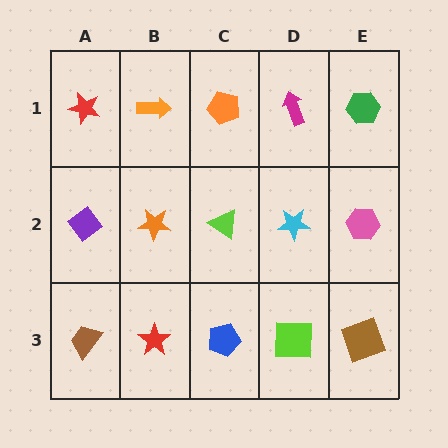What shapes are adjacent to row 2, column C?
An orange pentagon (row 1, column C), a blue pentagon (row 3, column C), an orange star (row 2, column B), a cyan star (row 2, column D).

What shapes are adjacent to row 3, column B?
An orange star (row 2, column B), a brown trapezoid (row 3, column A), a blue pentagon (row 3, column C).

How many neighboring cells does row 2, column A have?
3.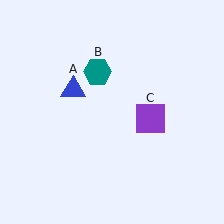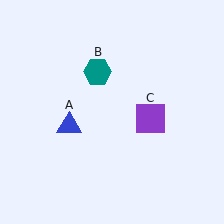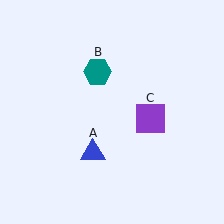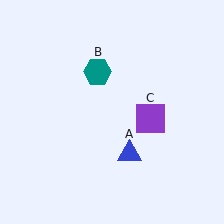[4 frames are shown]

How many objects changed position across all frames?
1 object changed position: blue triangle (object A).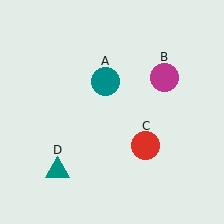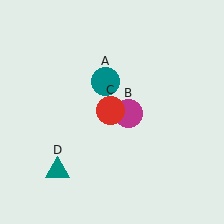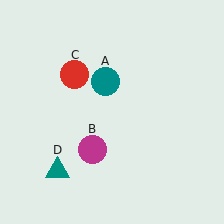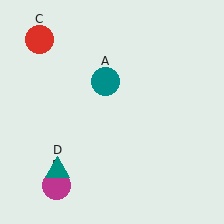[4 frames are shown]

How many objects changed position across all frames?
2 objects changed position: magenta circle (object B), red circle (object C).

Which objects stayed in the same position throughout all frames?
Teal circle (object A) and teal triangle (object D) remained stationary.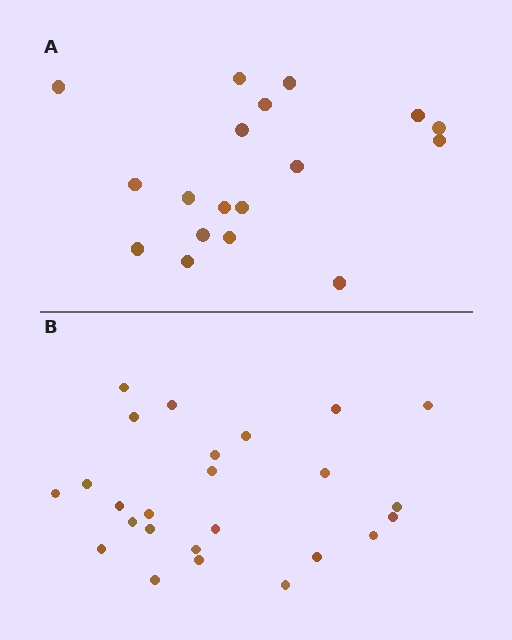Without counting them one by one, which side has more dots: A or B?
Region B (the bottom region) has more dots.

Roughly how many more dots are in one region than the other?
Region B has roughly 8 or so more dots than region A.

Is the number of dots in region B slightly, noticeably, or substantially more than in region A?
Region B has noticeably more, but not dramatically so. The ratio is roughly 1.4 to 1.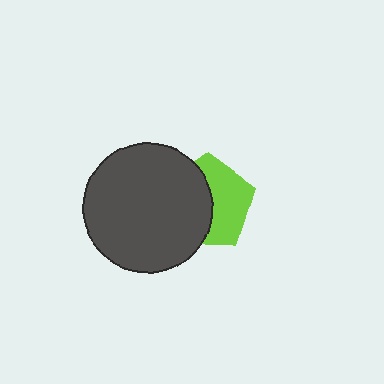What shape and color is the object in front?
The object in front is a dark gray circle.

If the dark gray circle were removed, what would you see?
You would see the complete lime pentagon.